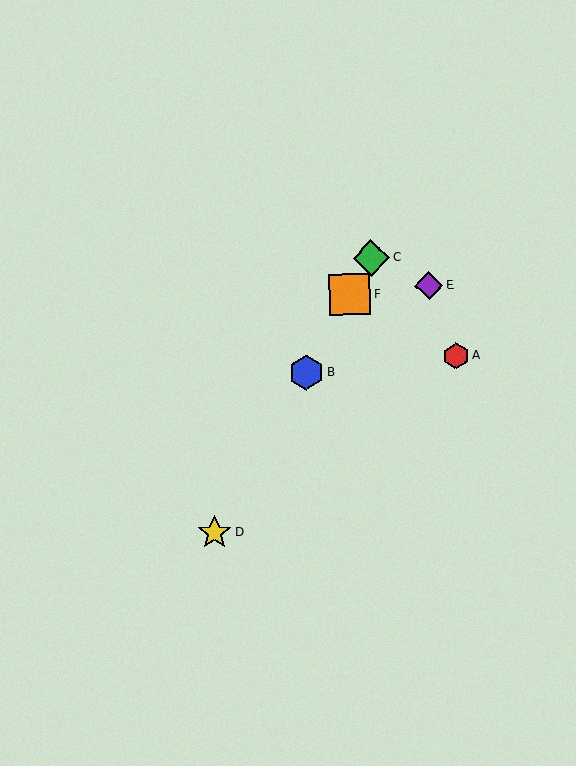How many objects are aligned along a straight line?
4 objects (B, C, D, F) are aligned along a straight line.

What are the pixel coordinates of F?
Object F is at (350, 295).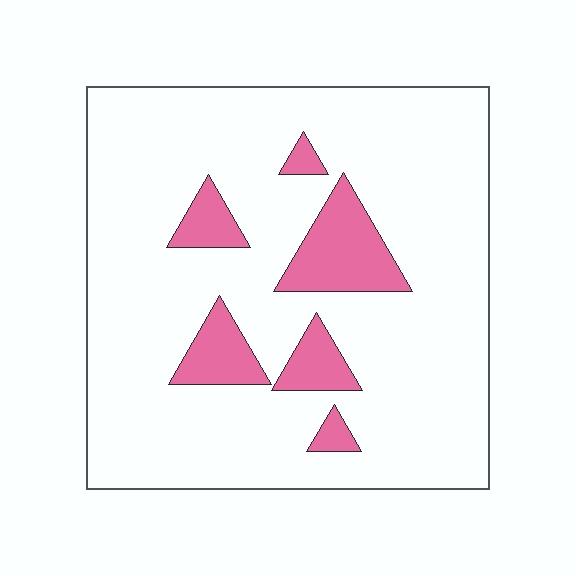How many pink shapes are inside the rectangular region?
6.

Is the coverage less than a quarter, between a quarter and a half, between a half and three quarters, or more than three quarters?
Less than a quarter.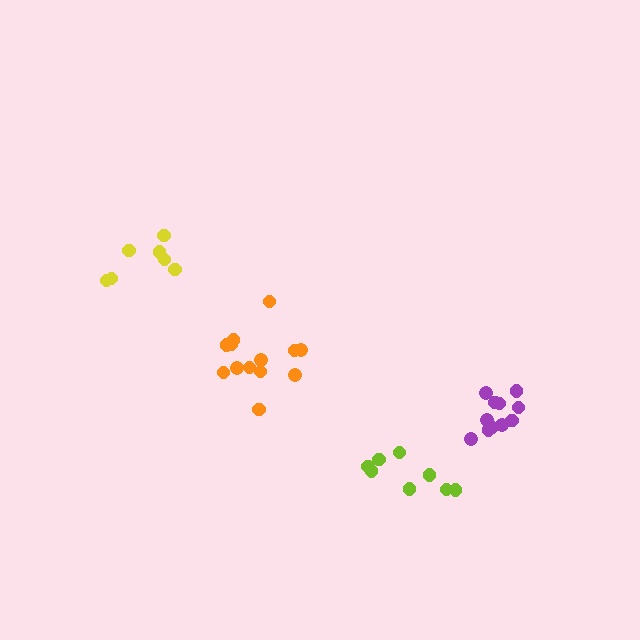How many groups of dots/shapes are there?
There are 4 groups.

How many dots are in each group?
Group 1: 11 dots, Group 2: 13 dots, Group 3: 7 dots, Group 4: 8 dots (39 total).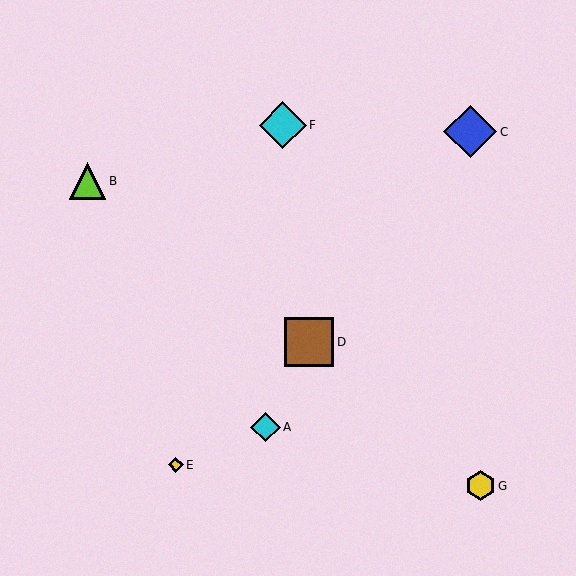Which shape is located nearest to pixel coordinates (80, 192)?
The lime triangle (labeled B) at (88, 181) is nearest to that location.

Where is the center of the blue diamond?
The center of the blue diamond is at (470, 131).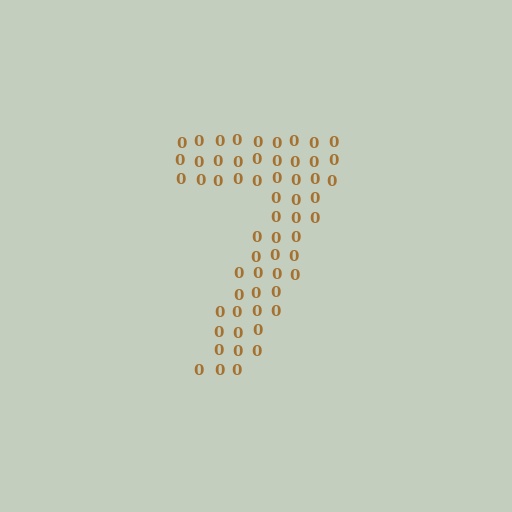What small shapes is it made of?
It is made of small digit 0's.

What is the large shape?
The large shape is the digit 7.